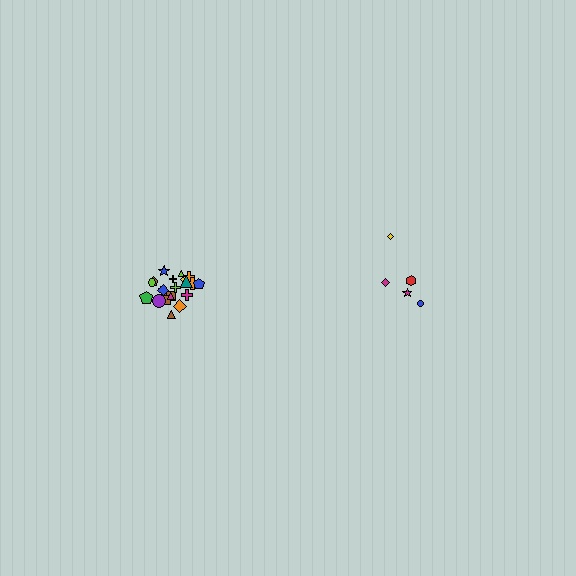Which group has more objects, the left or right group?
The left group.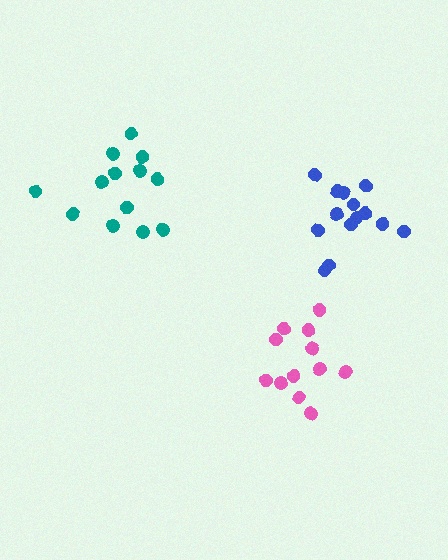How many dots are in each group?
Group 1: 12 dots, Group 2: 13 dots, Group 3: 14 dots (39 total).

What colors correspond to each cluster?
The clusters are colored: pink, teal, blue.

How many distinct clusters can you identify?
There are 3 distinct clusters.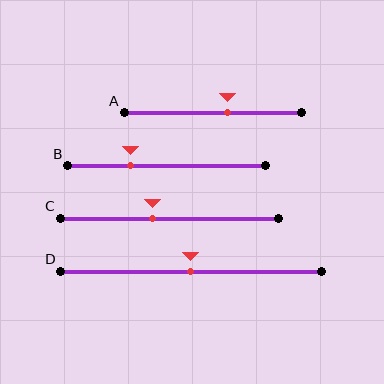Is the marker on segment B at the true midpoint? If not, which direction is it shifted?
No, the marker on segment B is shifted to the left by about 18% of the segment length.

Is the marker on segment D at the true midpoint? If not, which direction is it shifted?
Yes, the marker on segment D is at the true midpoint.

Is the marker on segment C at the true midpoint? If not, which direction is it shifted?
No, the marker on segment C is shifted to the left by about 8% of the segment length.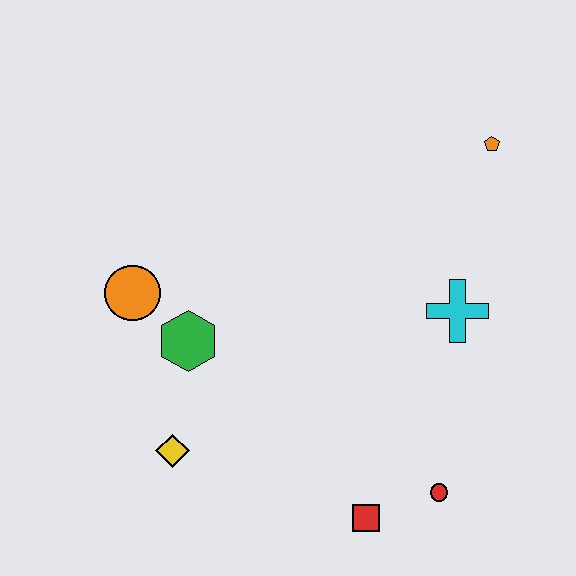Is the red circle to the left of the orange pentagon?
Yes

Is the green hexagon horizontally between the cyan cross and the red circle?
No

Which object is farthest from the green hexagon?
The orange pentagon is farthest from the green hexagon.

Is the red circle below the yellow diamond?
Yes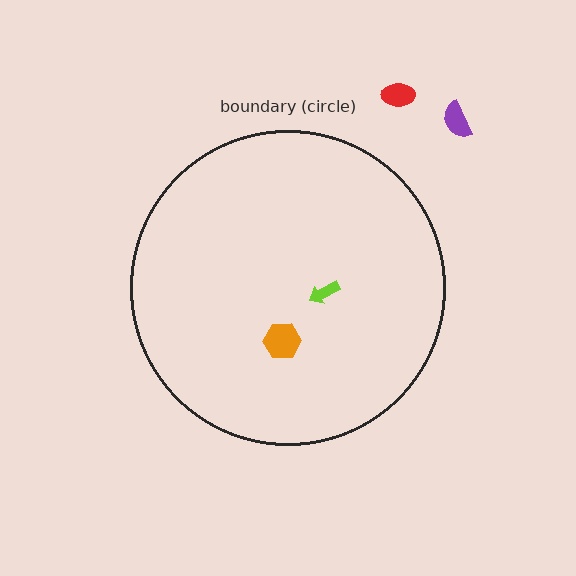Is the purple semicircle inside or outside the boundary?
Outside.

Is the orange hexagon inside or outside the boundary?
Inside.